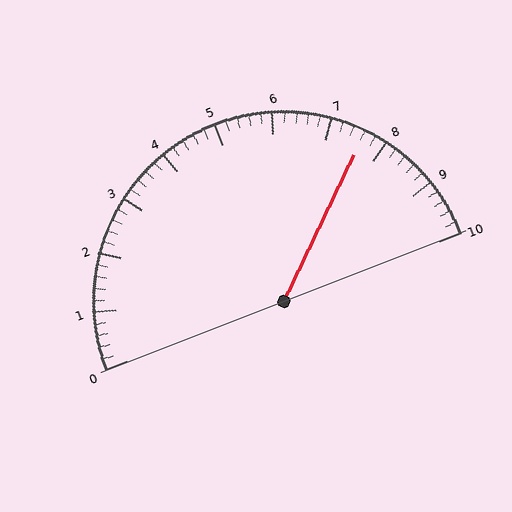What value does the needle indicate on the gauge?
The needle indicates approximately 7.6.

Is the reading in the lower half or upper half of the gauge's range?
The reading is in the upper half of the range (0 to 10).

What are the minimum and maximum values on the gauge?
The gauge ranges from 0 to 10.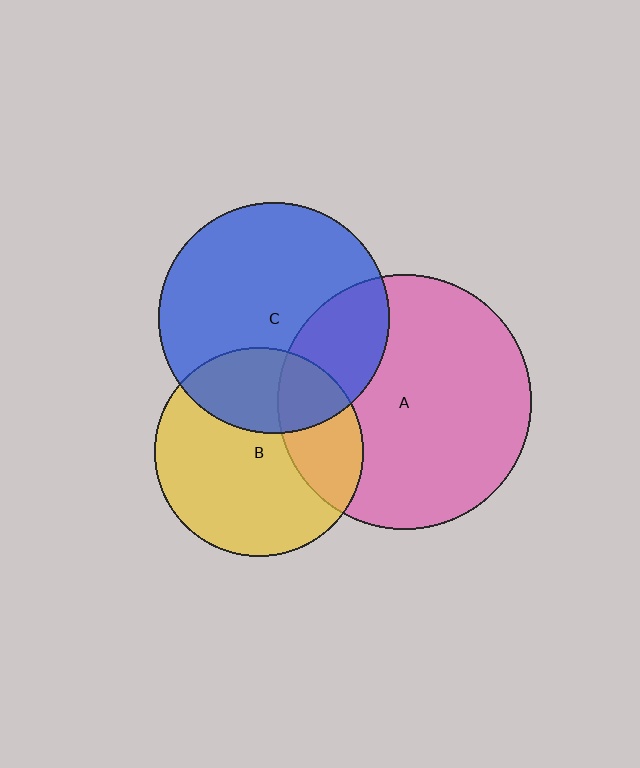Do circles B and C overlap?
Yes.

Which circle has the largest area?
Circle A (pink).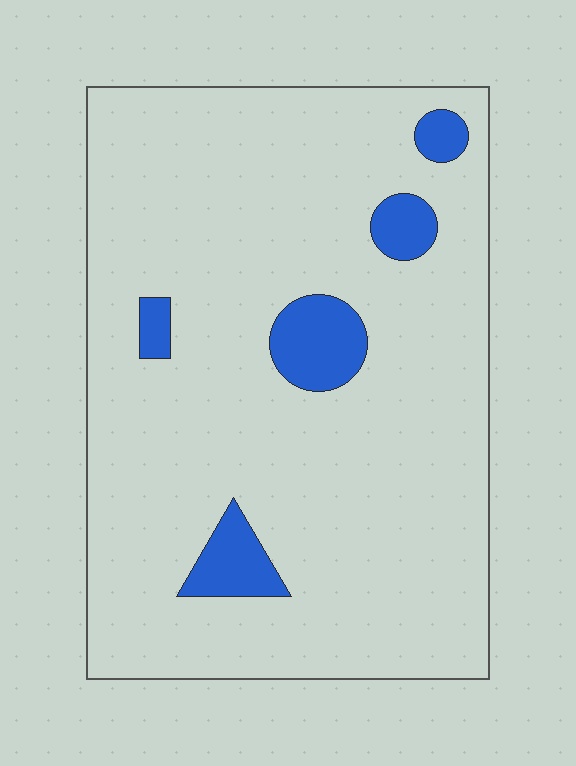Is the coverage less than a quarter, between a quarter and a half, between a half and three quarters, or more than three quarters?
Less than a quarter.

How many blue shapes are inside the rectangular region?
5.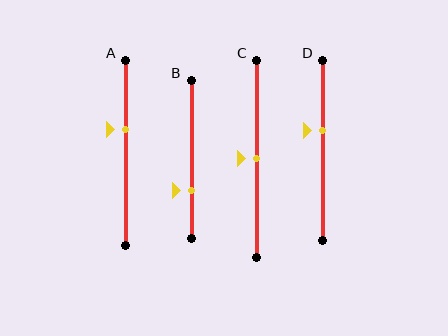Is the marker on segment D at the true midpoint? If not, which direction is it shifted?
No, the marker on segment D is shifted upward by about 11% of the segment length.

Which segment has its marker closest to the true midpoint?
Segment C has its marker closest to the true midpoint.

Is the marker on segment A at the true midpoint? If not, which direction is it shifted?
No, the marker on segment A is shifted upward by about 13% of the segment length.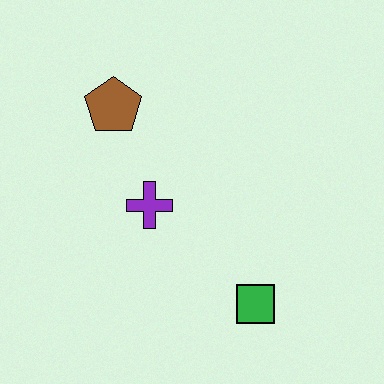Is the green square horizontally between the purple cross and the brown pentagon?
No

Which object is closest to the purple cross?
The brown pentagon is closest to the purple cross.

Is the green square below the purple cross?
Yes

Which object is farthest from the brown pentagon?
The green square is farthest from the brown pentagon.